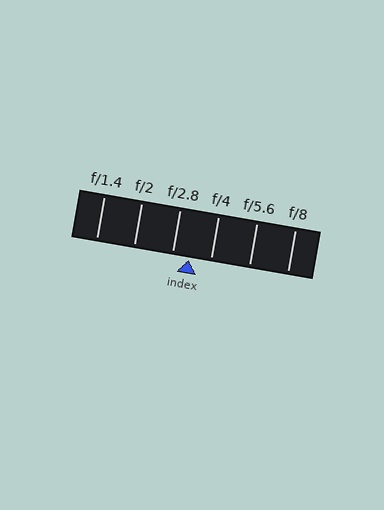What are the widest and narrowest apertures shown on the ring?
The widest aperture shown is f/1.4 and the narrowest is f/8.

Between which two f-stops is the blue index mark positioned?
The index mark is between f/2.8 and f/4.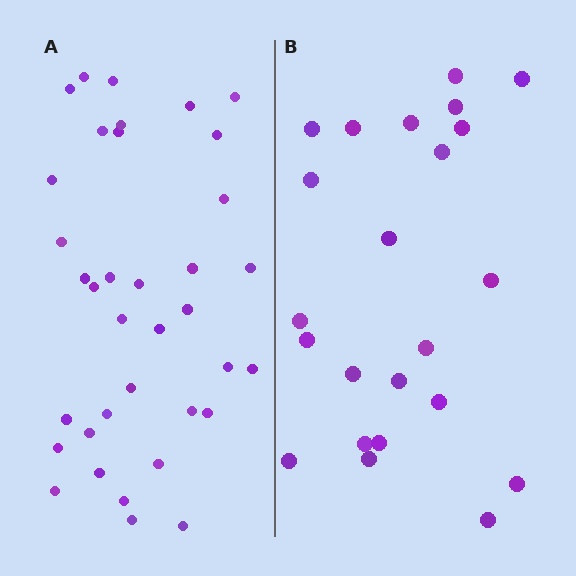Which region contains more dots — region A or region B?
Region A (the left region) has more dots.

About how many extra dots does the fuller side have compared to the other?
Region A has approximately 15 more dots than region B.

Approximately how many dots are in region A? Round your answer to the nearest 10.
About 40 dots. (The exact count is 36, which rounds to 40.)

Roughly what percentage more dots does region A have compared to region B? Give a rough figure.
About 55% more.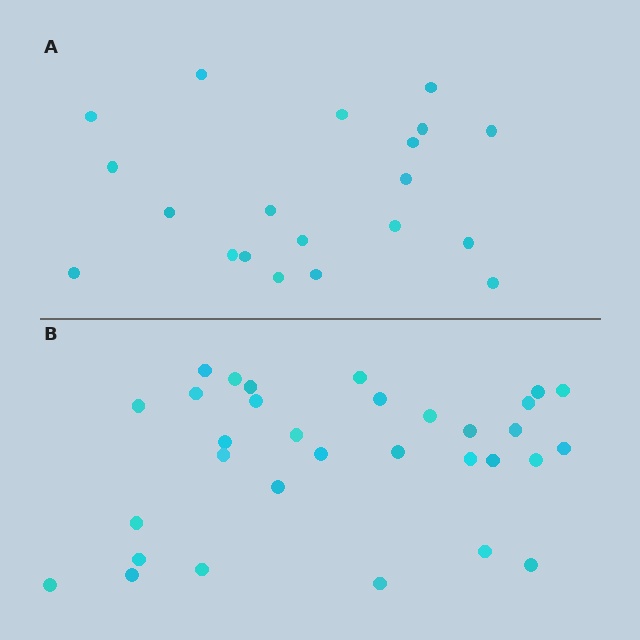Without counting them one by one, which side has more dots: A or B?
Region B (the bottom region) has more dots.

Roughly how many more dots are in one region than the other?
Region B has roughly 12 or so more dots than region A.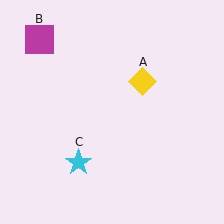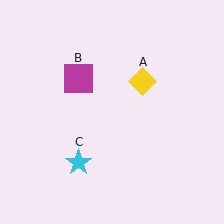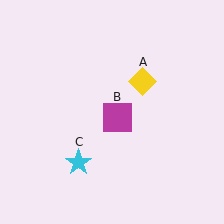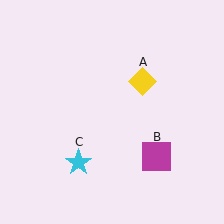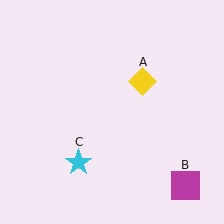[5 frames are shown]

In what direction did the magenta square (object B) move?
The magenta square (object B) moved down and to the right.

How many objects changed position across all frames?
1 object changed position: magenta square (object B).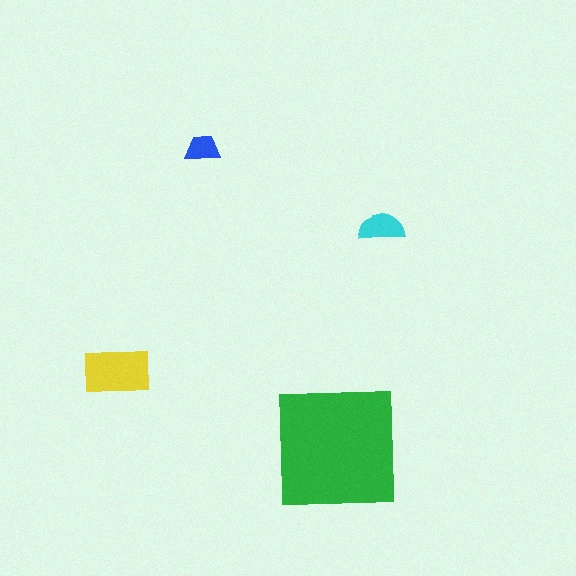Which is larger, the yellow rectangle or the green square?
The green square.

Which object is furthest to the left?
The yellow rectangle is leftmost.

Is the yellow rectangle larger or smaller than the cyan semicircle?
Larger.